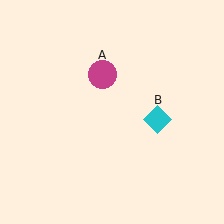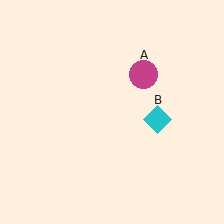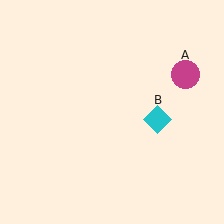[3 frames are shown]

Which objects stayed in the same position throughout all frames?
Cyan diamond (object B) remained stationary.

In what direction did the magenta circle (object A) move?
The magenta circle (object A) moved right.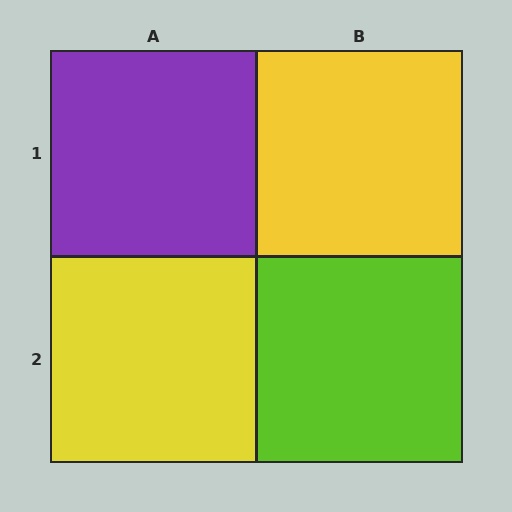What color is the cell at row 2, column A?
Yellow.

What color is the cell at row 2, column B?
Lime.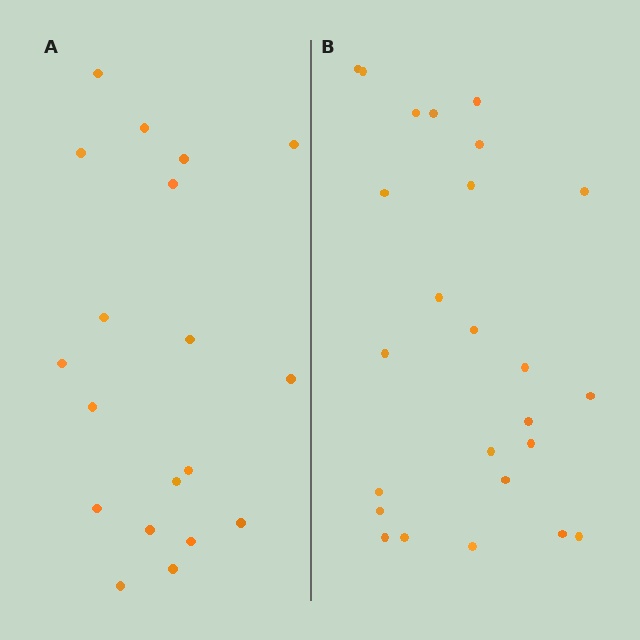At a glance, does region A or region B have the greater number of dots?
Region B (the right region) has more dots.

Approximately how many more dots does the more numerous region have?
Region B has about 6 more dots than region A.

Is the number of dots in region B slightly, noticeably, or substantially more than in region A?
Region B has noticeably more, but not dramatically so. The ratio is roughly 1.3 to 1.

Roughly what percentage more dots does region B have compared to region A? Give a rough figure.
About 30% more.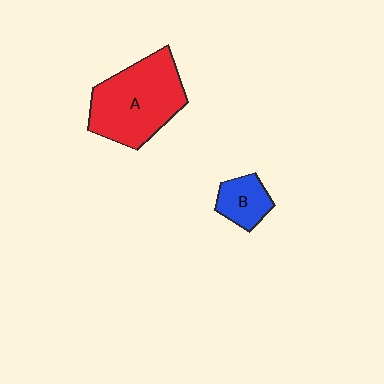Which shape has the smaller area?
Shape B (blue).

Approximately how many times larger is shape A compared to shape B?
Approximately 2.8 times.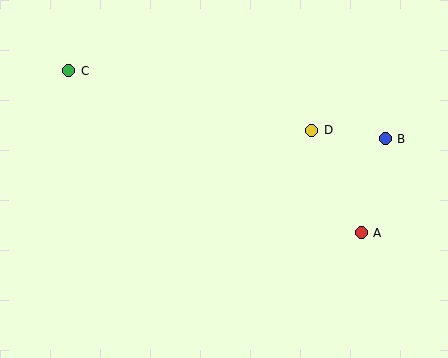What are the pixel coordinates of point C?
Point C is at (69, 71).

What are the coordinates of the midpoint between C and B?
The midpoint between C and B is at (227, 105).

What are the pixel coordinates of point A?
Point A is at (361, 233).